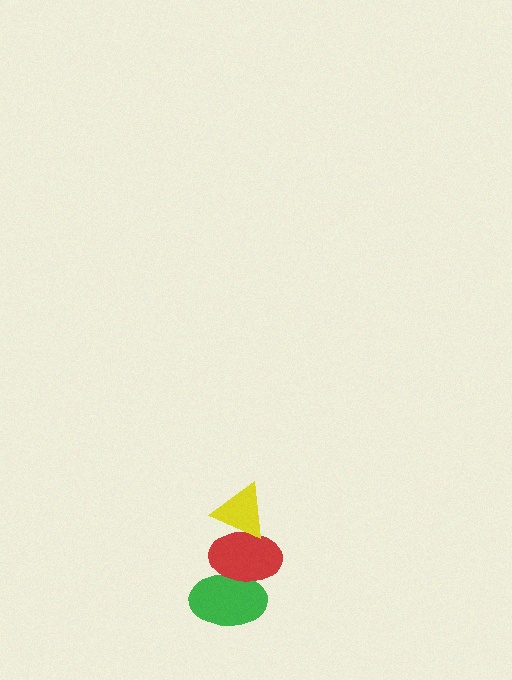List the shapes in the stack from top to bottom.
From top to bottom: the yellow triangle, the red ellipse, the green ellipse.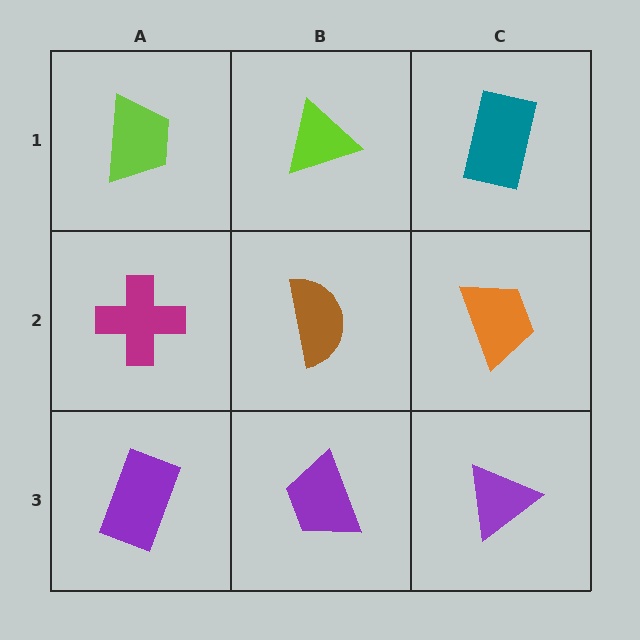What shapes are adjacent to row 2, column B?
A lime triangle (row 1, column B), a purple trapezoid (row 3, column B), a magenta cross (row 2, column A), an orange trapezoid (row 2, column C).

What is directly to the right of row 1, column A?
A lime triangle.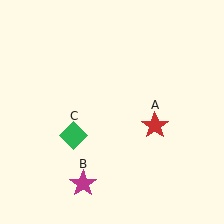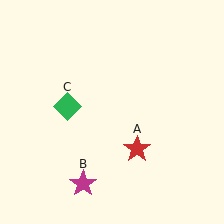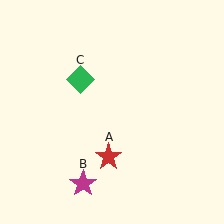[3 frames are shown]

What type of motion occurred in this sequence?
The red star (object A), green diamond (object C) rotated clockwise around the center of the scene.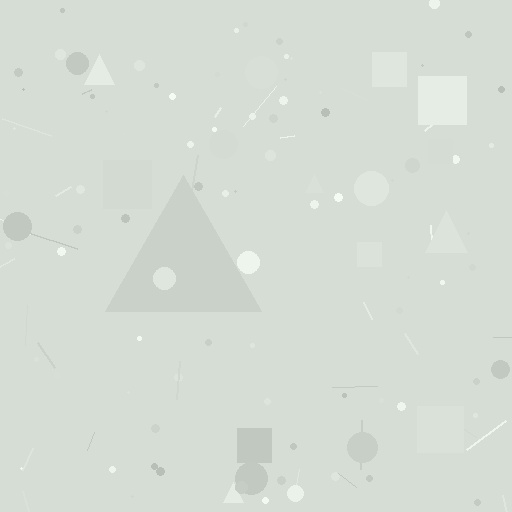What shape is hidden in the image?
A triangle is hidden in the image.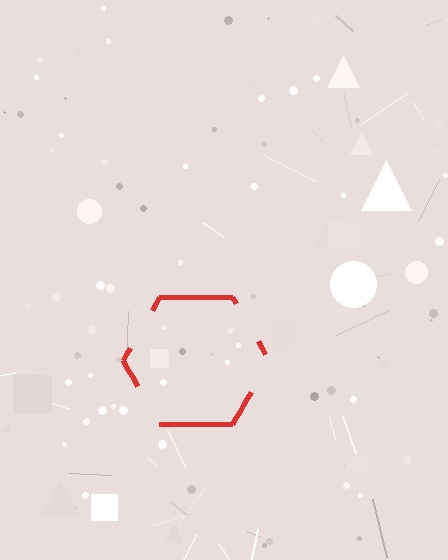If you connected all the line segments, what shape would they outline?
They would outline a hexagon.